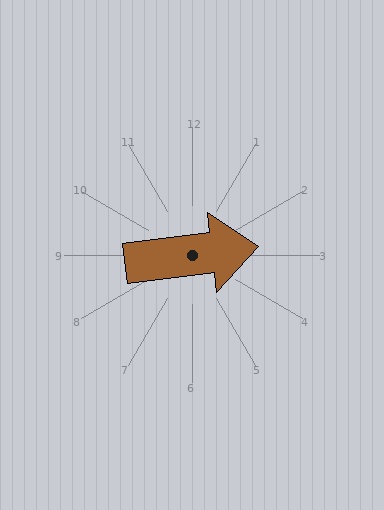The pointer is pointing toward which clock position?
Roughly 3 o'clock.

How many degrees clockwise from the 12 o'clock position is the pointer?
Approximately 83 degrees.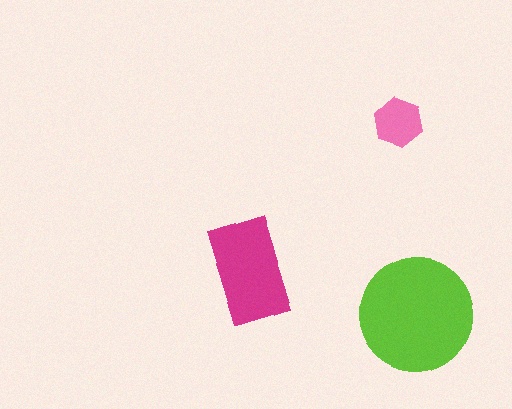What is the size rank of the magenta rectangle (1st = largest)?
2nd.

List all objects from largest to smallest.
The lime circle, the magenta rectangle, the pink hexagon.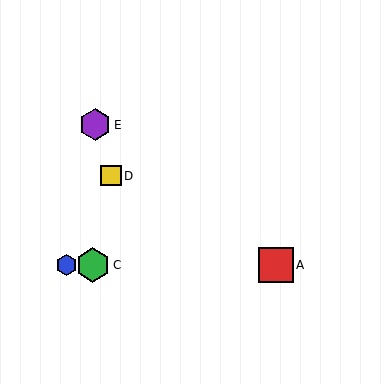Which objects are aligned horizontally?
Objects A, B, C are aligned horizontally.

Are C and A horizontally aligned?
Yes, both are at y≈265.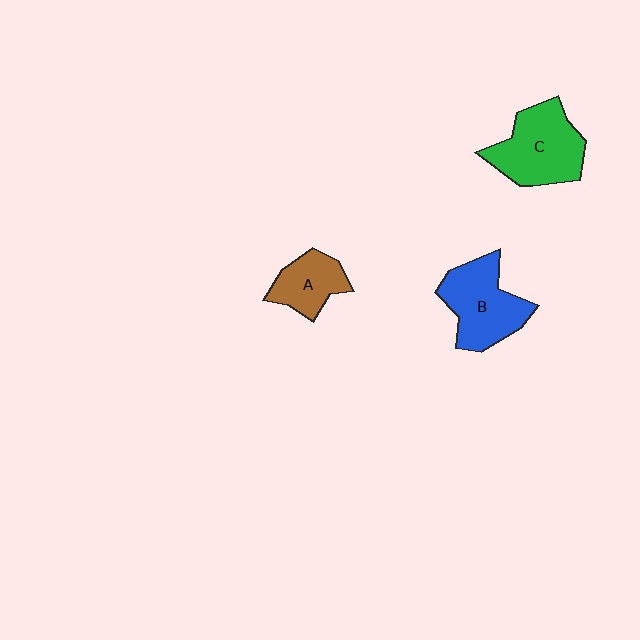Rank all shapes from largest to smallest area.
From largest to smallest: C (green), B (blue), A (brown).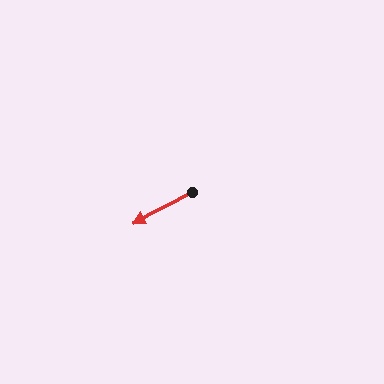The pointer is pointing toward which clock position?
Roughly 8 o'clock.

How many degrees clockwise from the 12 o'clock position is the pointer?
Approximately 242 degrees.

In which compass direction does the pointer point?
Southwest.